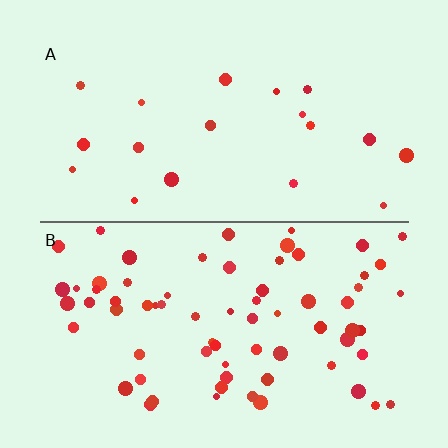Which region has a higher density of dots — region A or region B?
B (the bottom).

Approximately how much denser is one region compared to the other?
Approximately 3.7× — region B over region A.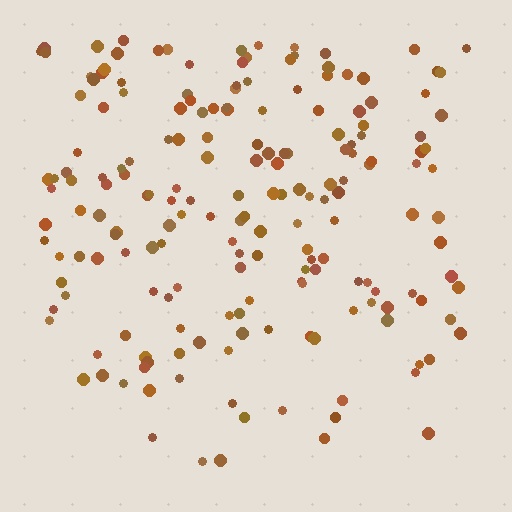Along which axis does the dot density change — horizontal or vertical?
Vertical.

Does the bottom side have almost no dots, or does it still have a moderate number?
Still a moderate number, just noticeably fewer than the top.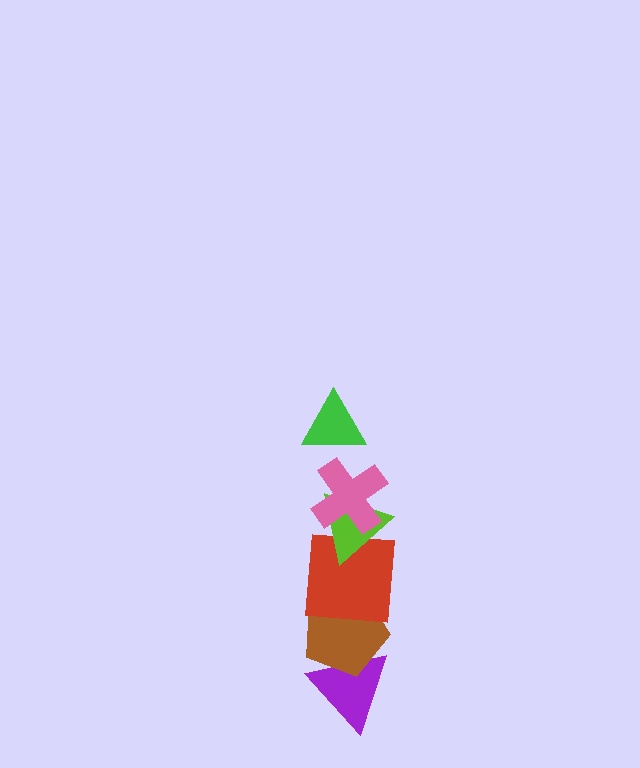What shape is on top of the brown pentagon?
The red square is on top of the brown pentagon.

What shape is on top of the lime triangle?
The pink cross is on top of the lime triangle.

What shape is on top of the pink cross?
The green triangle is on top of the pink cross.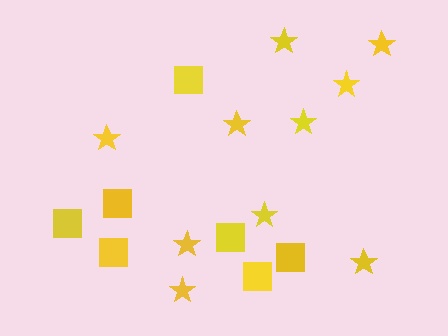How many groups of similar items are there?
There are 2 groups: one group of squares (7) and one group of stars (10).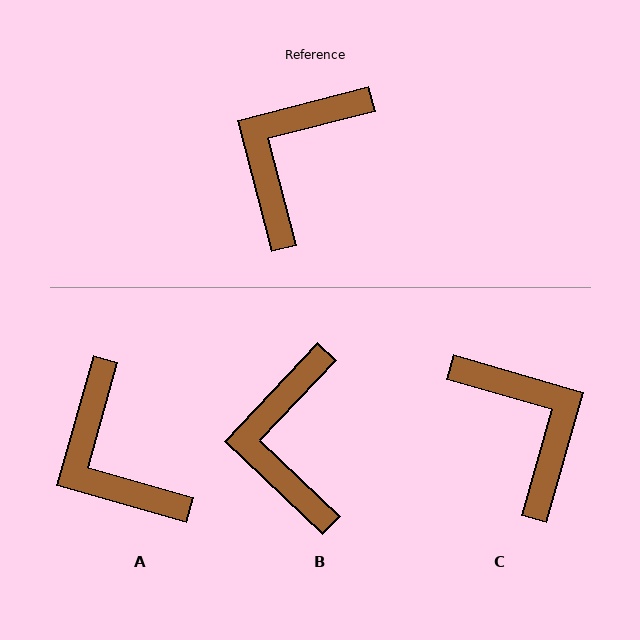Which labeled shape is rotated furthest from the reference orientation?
C, about 120 degrees away.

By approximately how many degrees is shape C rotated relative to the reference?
Approximately 120 degrees clockwise.